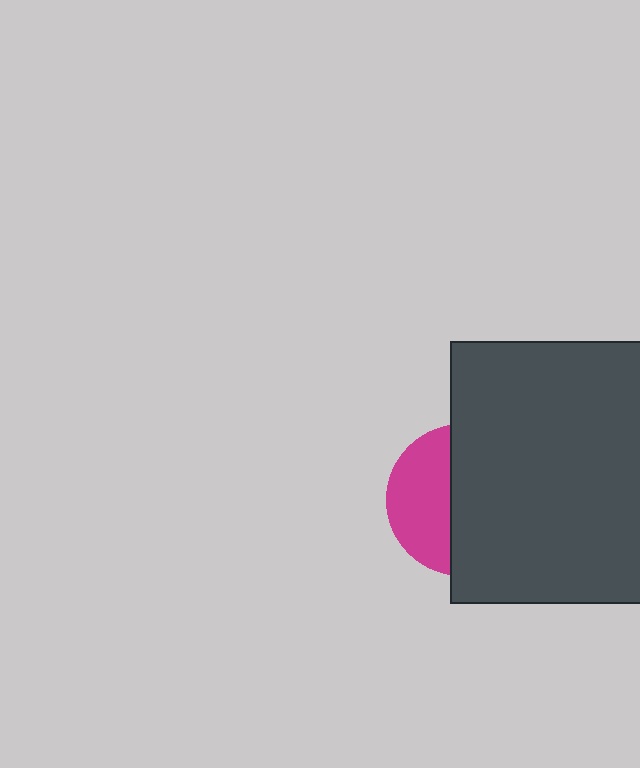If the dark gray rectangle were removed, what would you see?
You would see the complete magenta circle.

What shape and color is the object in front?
The object in front is a dark gray rectangle.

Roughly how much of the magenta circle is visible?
A small part of it is visible (roughly 39%).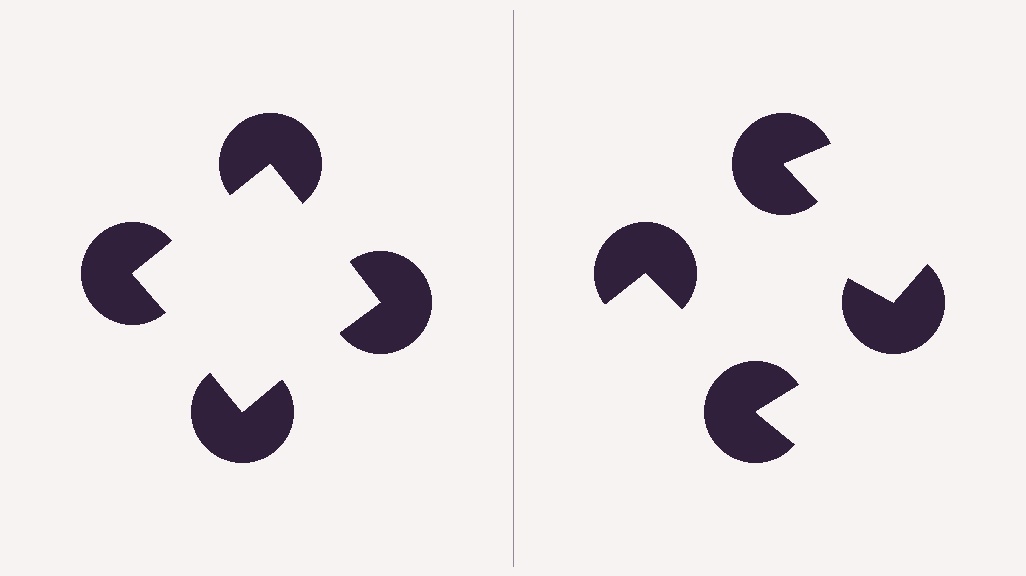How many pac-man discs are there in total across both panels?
8 — 4 on each side.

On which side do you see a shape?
An illusory square appears on the left side. On the right side the wedge cuts are rotated, so no coherent shape forms.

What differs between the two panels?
The pac-man discs are positioned identically on both sides; only the wedge orientations differ. On the left they align to a square; on the right they are misaligned.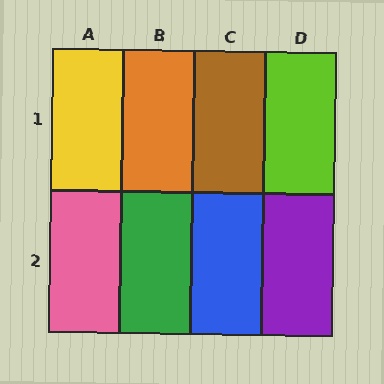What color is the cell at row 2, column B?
Green.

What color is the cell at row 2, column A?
Pink.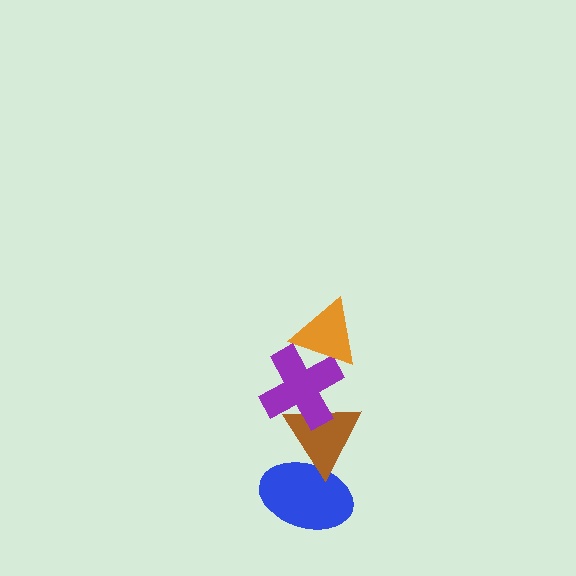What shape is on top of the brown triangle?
The purple cross is on top of the brown triangle.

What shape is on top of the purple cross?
The orange triangle is on top of the purple cross.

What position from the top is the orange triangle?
The orange triangle is 1st from the top.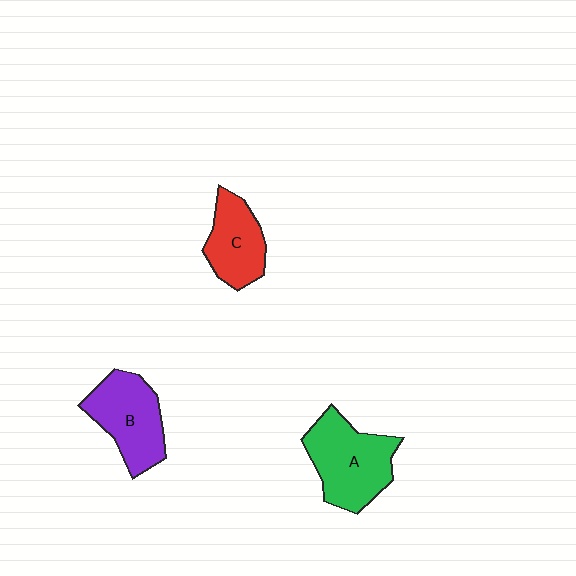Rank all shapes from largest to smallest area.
From largest to smallest: A (green), B (purple), C (red).